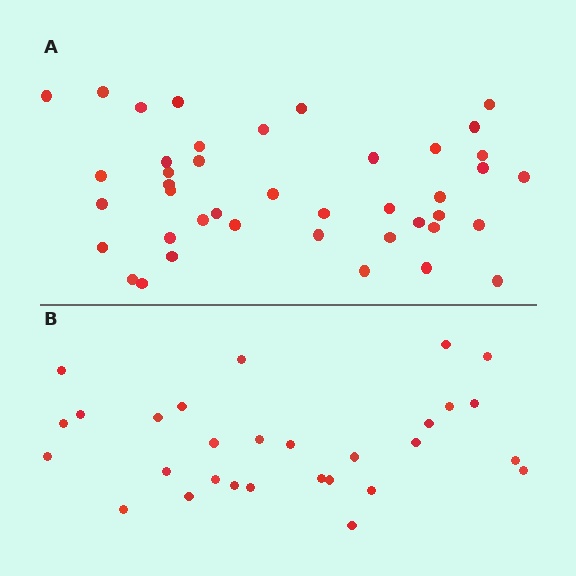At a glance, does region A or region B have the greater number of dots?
Region A (the top region) has more dots.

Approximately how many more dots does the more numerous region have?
Region A has approximately 15 more dots than region B.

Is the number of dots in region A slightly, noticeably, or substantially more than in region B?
Region A has noticeably more, but not dramatically so. The ratio is roughly 1.4 to 1.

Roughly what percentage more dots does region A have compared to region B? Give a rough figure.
About 45% more.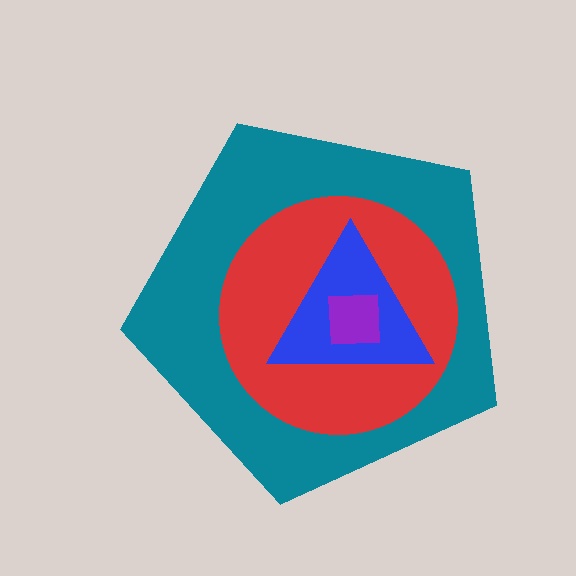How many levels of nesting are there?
4.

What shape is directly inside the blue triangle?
The purple square.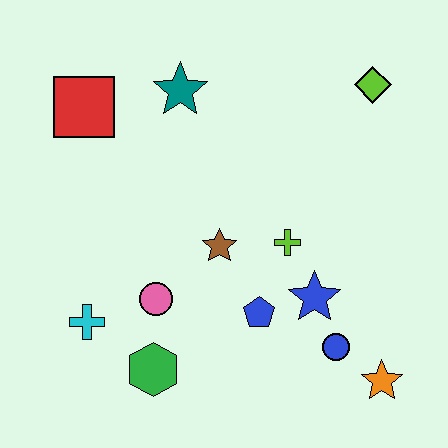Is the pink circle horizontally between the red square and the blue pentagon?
Yes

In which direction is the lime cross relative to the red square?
The lime cross is to the right of the red square.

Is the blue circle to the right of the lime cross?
Yes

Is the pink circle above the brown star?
No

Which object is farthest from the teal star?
The orange star is farthest from the teal star.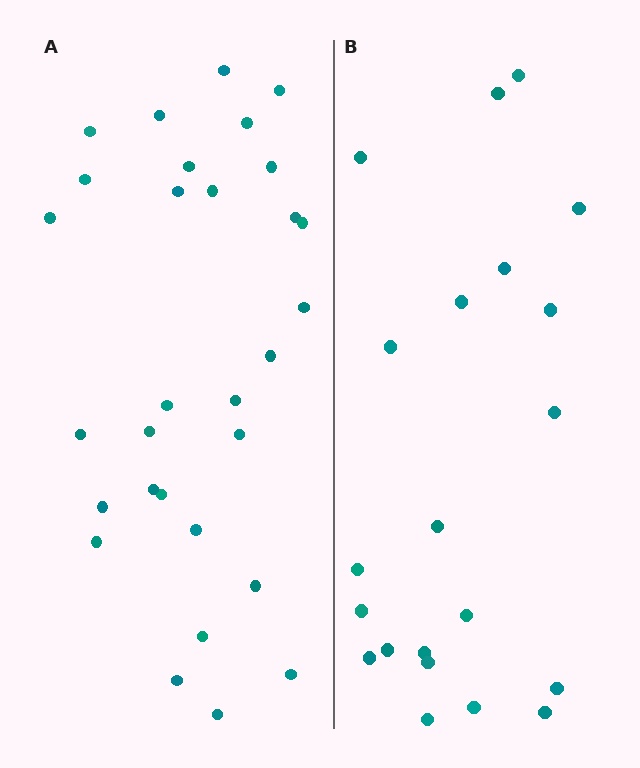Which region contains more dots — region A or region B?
Region A (the left region) has more dots.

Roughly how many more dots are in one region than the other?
Region A has roughly 8 or so more dots than region B.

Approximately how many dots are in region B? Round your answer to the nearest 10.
About 20 dots. (The exact count is 21, which rounds to 20.)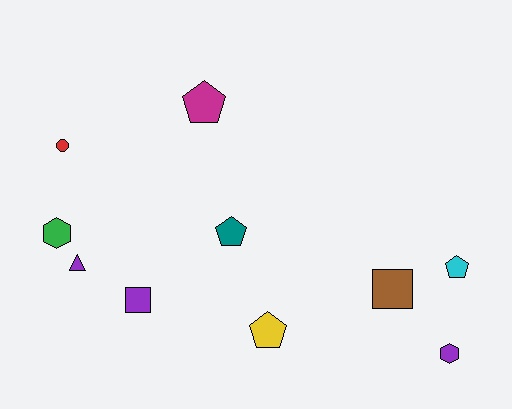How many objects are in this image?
There are 10 objects.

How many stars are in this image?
There are no stars.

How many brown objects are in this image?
There is 1 brown object.